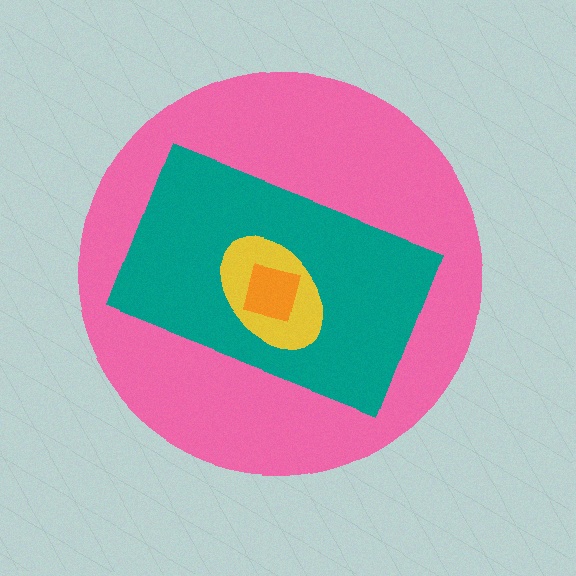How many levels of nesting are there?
4.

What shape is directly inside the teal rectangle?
The yellow ellipse.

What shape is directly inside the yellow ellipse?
The orange square.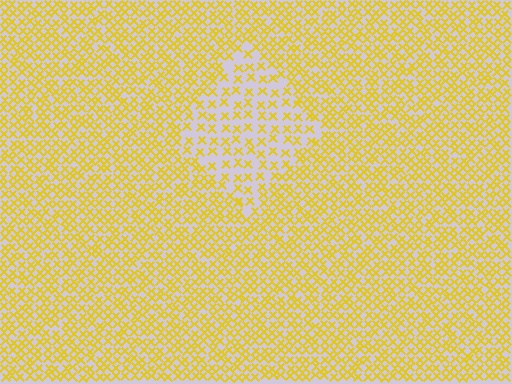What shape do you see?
I see a diamond.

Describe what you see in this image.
The image contains small yellow elements arranged at two different densities. A diamond-shaped region is visible where the elements are less densely packed than the surrounding area.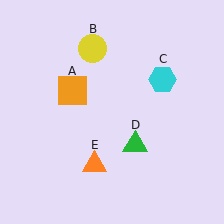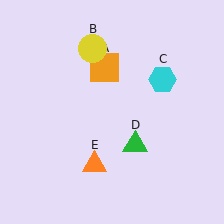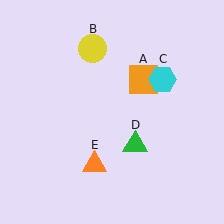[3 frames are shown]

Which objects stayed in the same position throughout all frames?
Yellow circle (object B) and cyan hexagon (object C) and green triangle (object D) and orange triangle (object E) remained stationary.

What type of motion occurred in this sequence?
The orange square (object A) rotated clockwise around the center of the scene.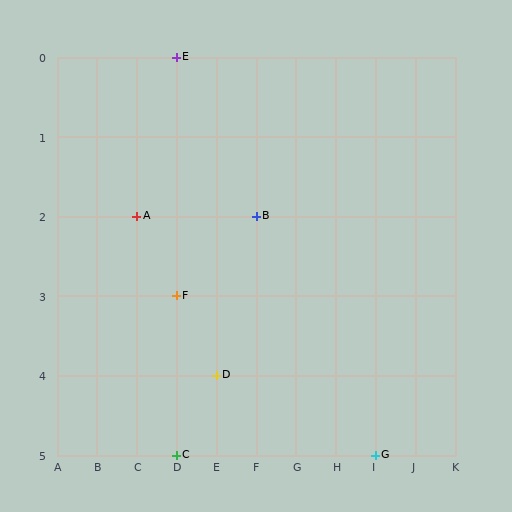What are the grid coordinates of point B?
Point B is at grid coordinates (F, 2).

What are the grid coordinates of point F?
Point F is at grid coordinates (D, 3).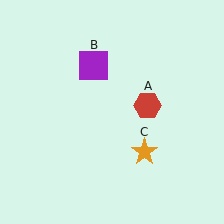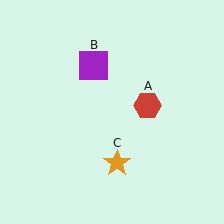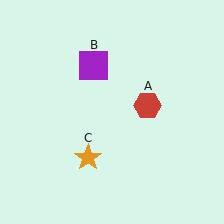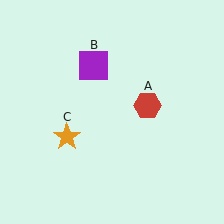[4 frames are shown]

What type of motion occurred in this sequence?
The orange star (object C) rotated clockwise around the center of the scene.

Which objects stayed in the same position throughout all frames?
Red hexagon (object A) and purple square (object B) remained stationary.